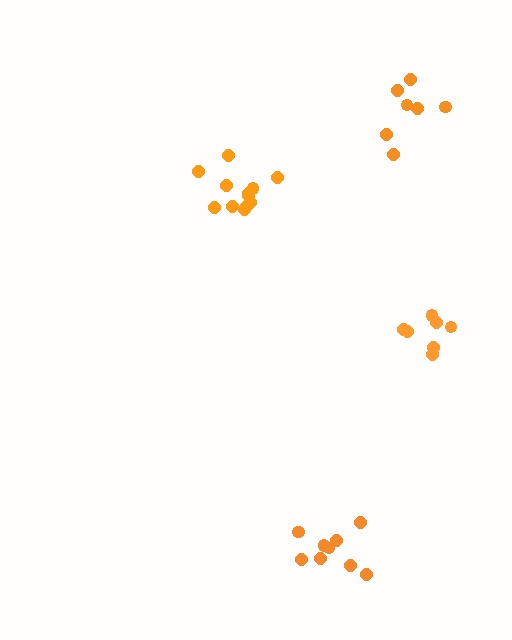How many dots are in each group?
Group 1: 7 dots, Group 2: 9 dots, Group 3: 12 dots, Group 4: 7 dots (35 total).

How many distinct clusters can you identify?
There are 4 distinct clusters.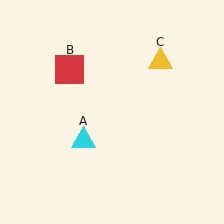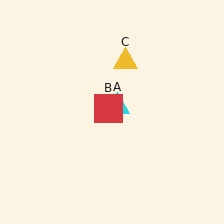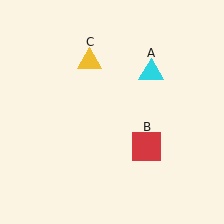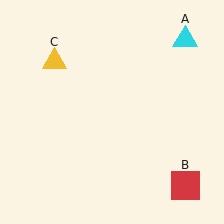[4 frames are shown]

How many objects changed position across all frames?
3 objects changed position: cyan triangle (object A), red square (object B), yellow triangle (object C).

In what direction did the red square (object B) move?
The red square (object B) moved down and to the right.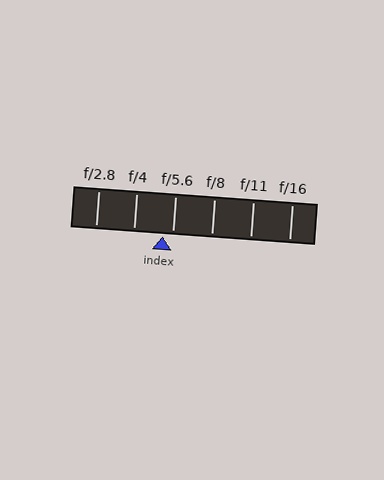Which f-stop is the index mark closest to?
The index mark is closest to f/5.6.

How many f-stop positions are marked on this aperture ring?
There are 6 f-stop positions marked.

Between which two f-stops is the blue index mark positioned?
The index mark is between f/4 and f/5.6.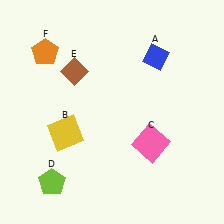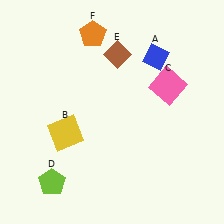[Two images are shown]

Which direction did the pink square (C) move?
The pink square (C) moved up.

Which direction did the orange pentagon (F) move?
The orange pentagon (F) moved right.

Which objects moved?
The objects that moved are: the pink square (C), the brown diamond (E), the orange pentagon (F).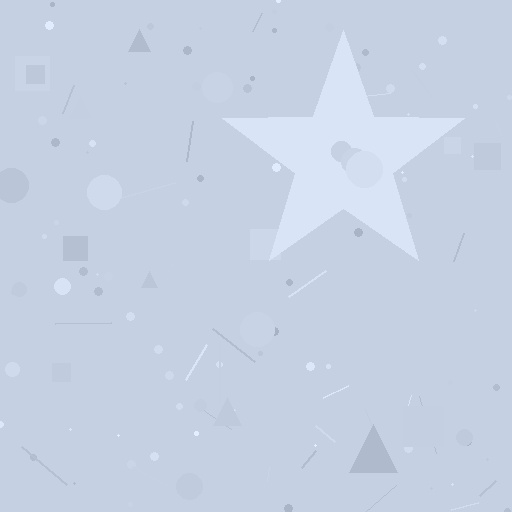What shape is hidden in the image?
A star is hidden in the image.